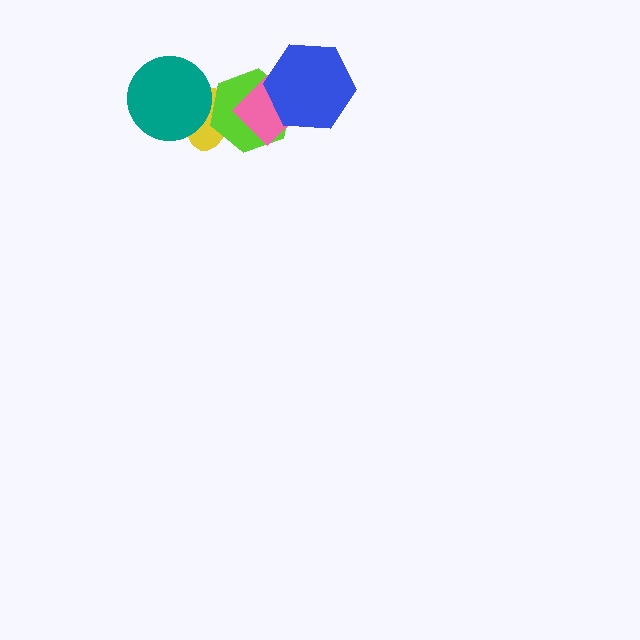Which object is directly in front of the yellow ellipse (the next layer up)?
The teal circle is directly in front of the yellow ellipse.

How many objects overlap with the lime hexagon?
3 objects overlap with the lime hexagon.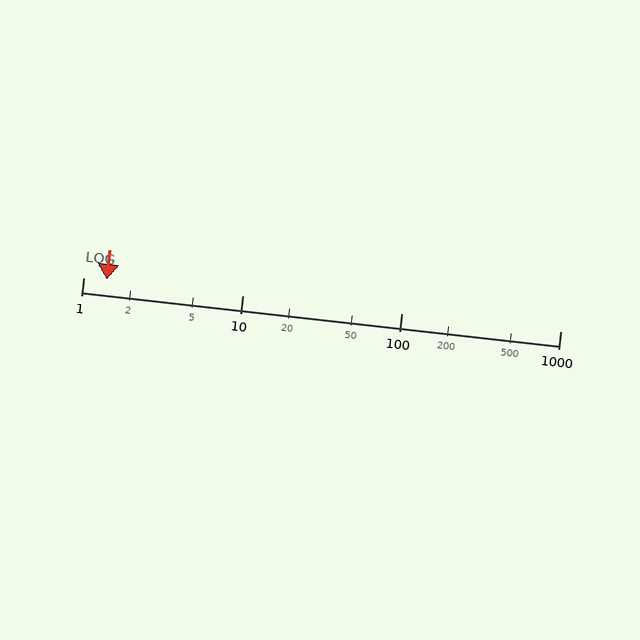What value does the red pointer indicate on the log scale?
The pointer indicates approximately 1.4.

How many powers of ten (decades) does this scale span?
The scale spans 3 decades, from 1 to 1000.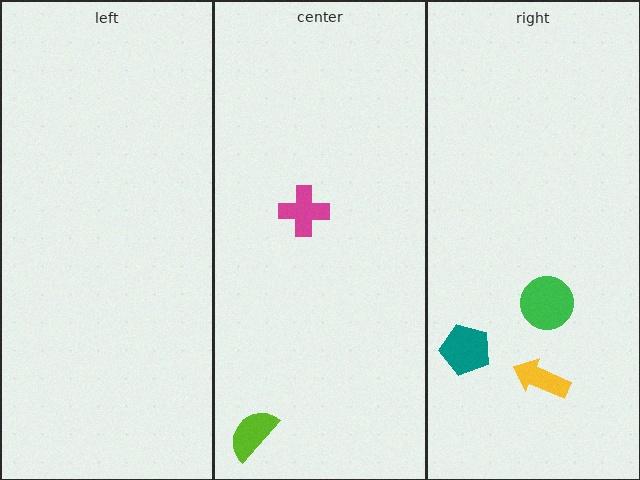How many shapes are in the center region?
2.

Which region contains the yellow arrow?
The right region.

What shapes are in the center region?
The magenta cross, the lime semicircle.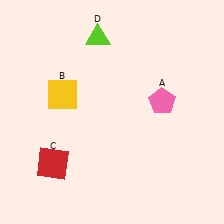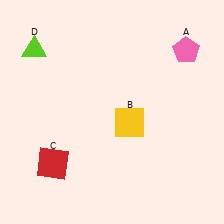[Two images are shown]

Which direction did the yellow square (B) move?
The yellow square (B) moved right.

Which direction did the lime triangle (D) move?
The lime triangle (D) moved left.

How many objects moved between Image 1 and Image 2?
3 objects moved between the two images.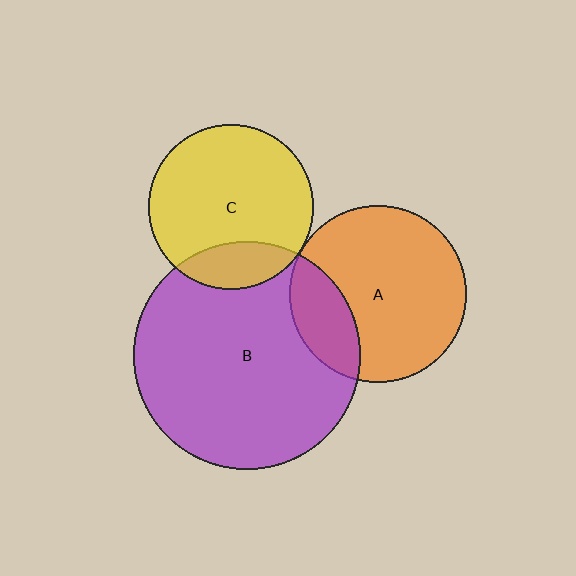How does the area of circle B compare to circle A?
Approximately 1.7 times.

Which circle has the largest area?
Circle B (purple).